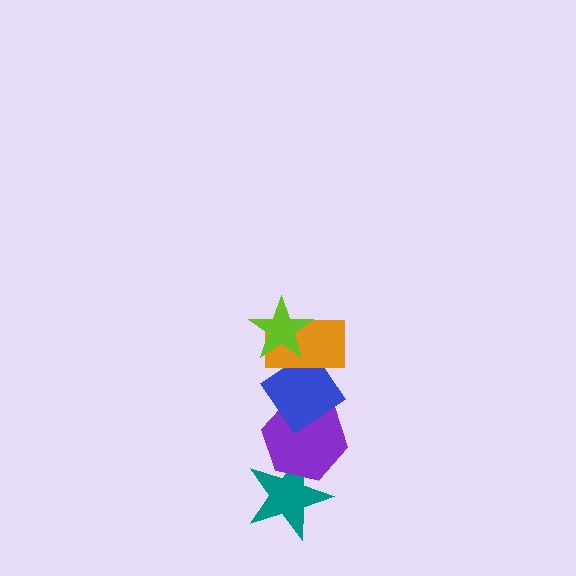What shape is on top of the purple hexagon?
The blue diamond is on top of the purple hexagon.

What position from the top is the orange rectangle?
The orange rectangle is 2nd from the top.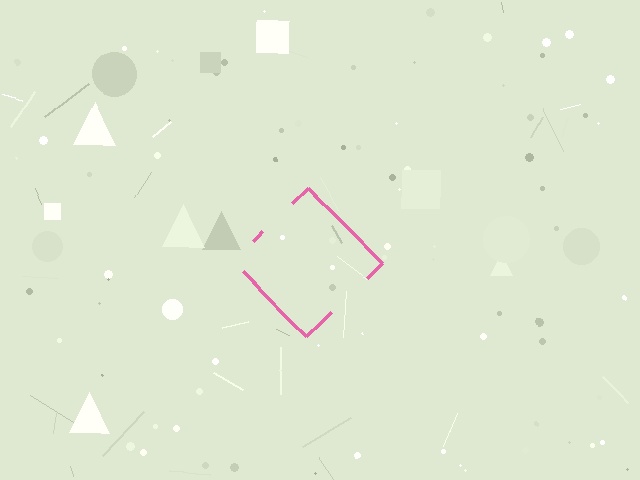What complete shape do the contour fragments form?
The contour fragments form a diamond.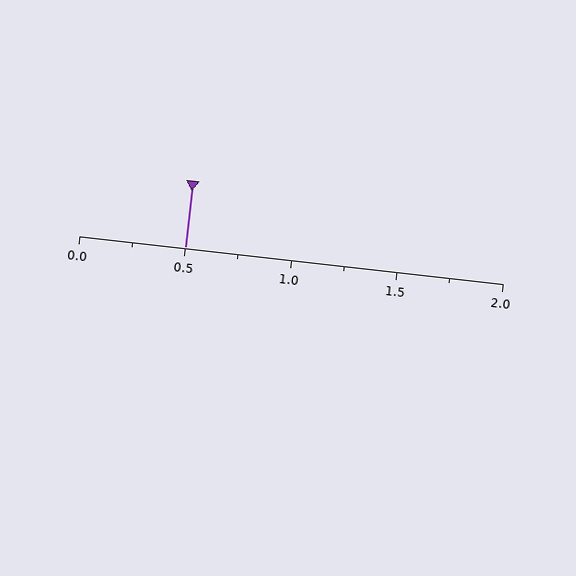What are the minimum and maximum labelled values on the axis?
The axis runs from 0.0 to 2.0.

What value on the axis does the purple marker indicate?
The marker indicates approximately 0.5.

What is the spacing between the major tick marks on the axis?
The major ticks are spaced 0.5 apart.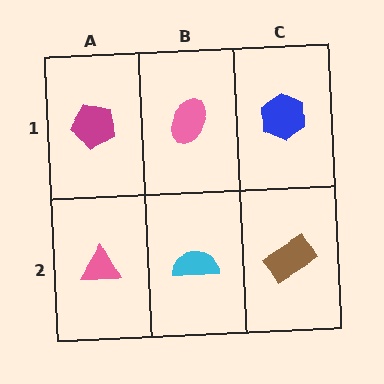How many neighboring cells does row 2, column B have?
3.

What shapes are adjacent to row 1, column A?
A pink triangle (row 2, column A), a pink ellipse (row 1, column B).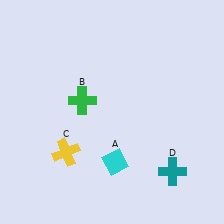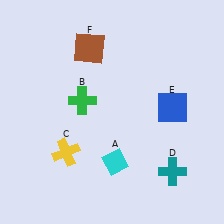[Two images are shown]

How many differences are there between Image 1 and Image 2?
There are 2 differences between the two images.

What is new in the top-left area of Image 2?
A brown square (F) was added in the top-left area of Image 2.